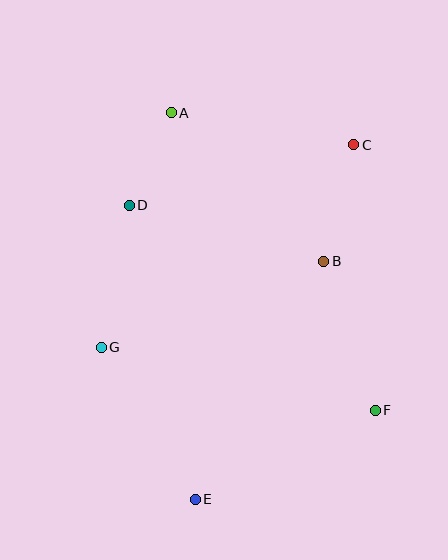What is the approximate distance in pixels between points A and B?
The distance between A and B is approximately 213 pixels.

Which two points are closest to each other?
Points A and D are closest to each other.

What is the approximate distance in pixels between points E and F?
The distance between E and F is approximately 201 pixels.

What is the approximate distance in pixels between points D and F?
The distance between D and F is approximately 320 pixels.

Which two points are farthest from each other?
Points C and E are farthest from each other.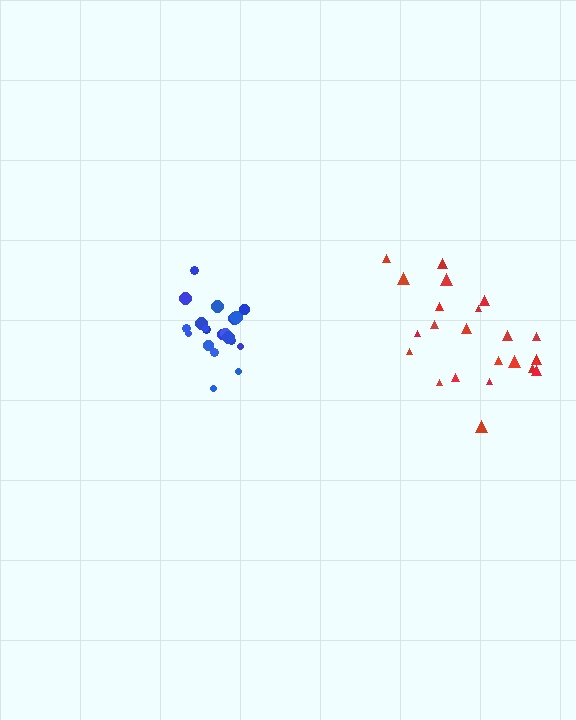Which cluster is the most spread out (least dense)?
Red.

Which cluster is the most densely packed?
Blue.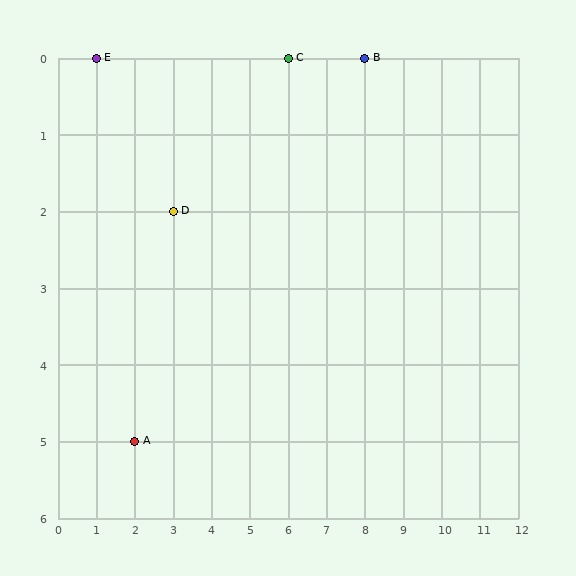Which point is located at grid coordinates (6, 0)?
Point C is at (6, 0).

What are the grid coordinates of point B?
Point B is at grid coordinates (8, 0).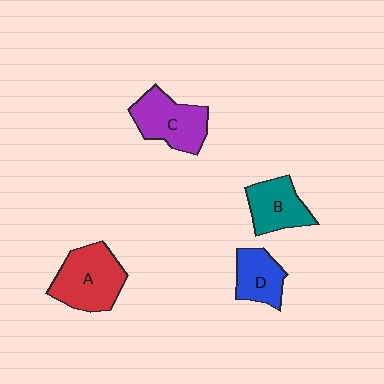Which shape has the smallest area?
Shape D (blue).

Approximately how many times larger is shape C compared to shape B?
Approximately 1.2 times.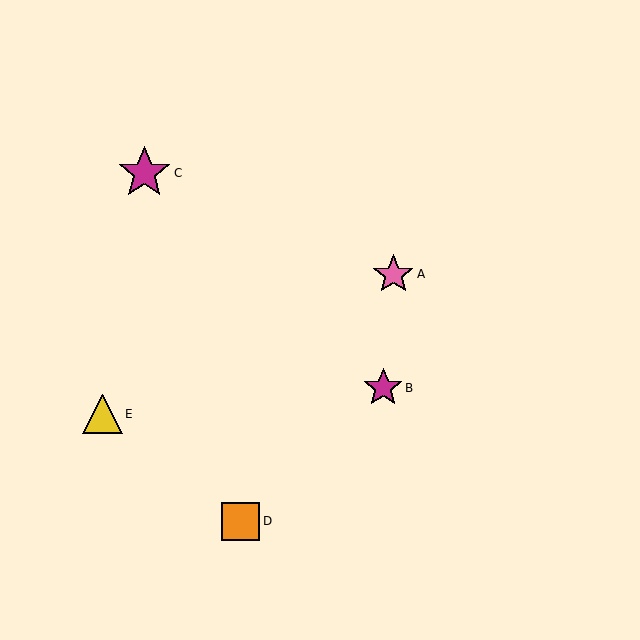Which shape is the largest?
The magenta star (labeled C) is the largest.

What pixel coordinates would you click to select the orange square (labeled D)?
Click at (241, 521) to select the orange square D.